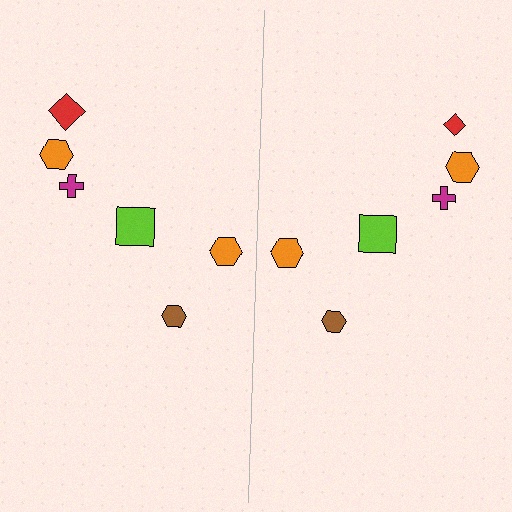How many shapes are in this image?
There are 12 shapes in this image.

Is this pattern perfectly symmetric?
No, the pattern is not perfectly symmetric. The red diamond on the right side has a different size than its mirror counterpart.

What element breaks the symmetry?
The red diamond on the right side has a different size than its mirror counterpart.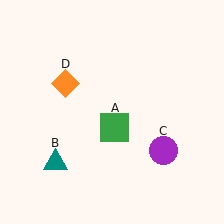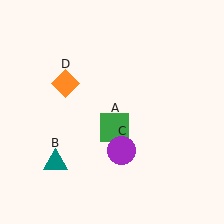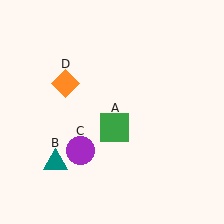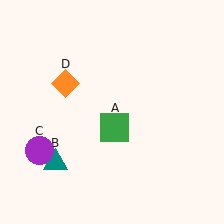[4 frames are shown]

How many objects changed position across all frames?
1 object changed position: purple circle (object C).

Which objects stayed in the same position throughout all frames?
Green square (object A) and teal triangle (object B) and orange diamond (object D) remained stationary.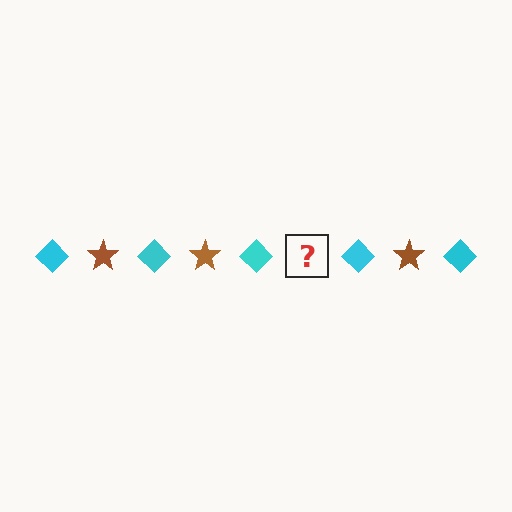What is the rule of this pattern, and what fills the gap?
The rule is that the pattern alternates between cyan diamond and brown star. The gap should be filled with a brown star.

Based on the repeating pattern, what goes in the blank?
The blank should be a brown star.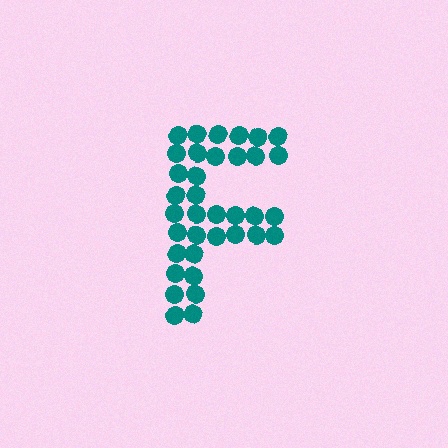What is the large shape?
The large shape is the letter F.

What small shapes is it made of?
It is made of small circles.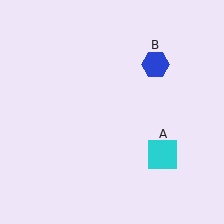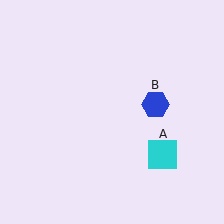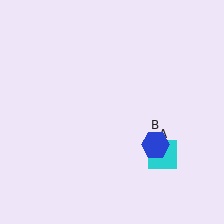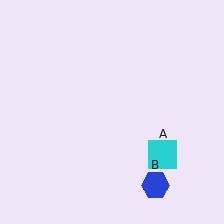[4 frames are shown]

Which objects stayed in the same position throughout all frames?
Cyan square (object A) remained stationary.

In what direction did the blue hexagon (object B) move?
The blue hexagon (object B) moved down.